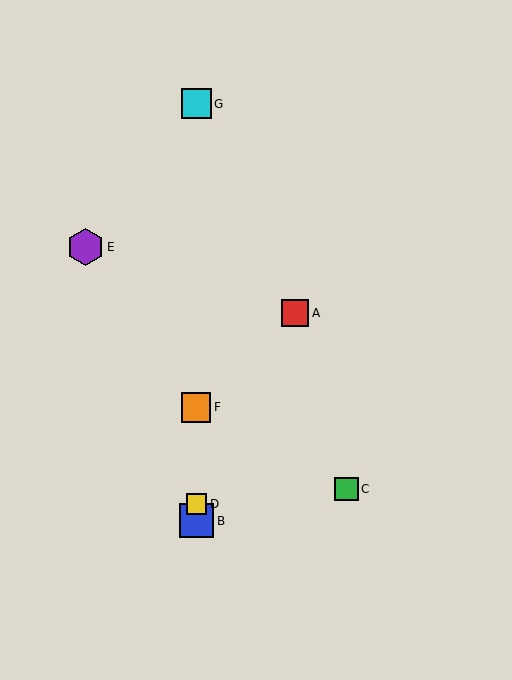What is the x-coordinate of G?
Object G is at x≈196.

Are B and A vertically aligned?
No, B is at x≈196 and A is at x≈295.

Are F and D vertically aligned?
Yes, both are at x≈196.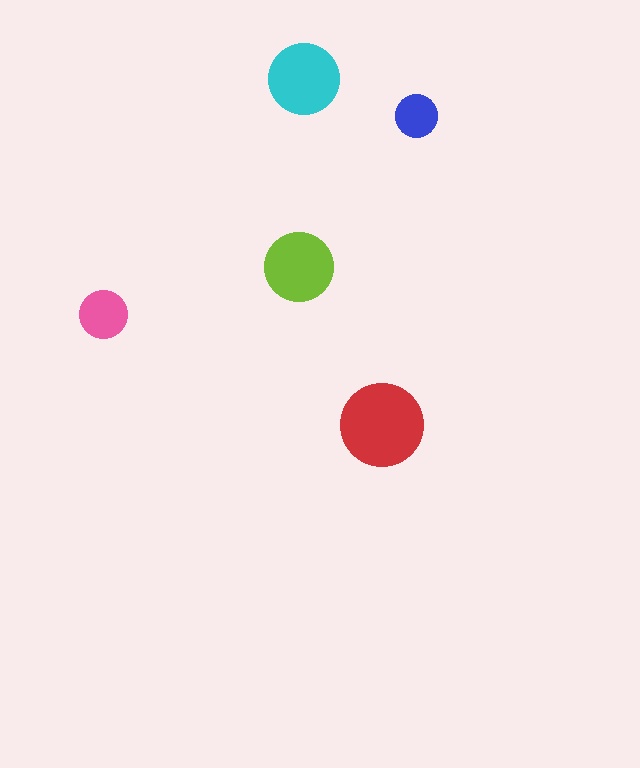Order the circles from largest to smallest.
the red one, the cyan one, the lime one, the pink one, the blue one.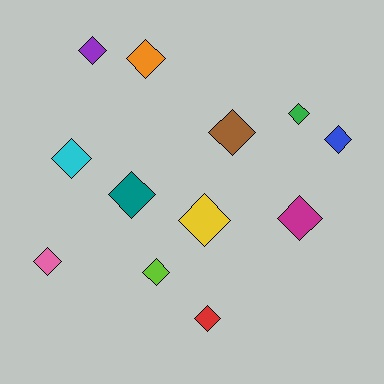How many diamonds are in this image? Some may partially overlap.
There are 12 diamonds.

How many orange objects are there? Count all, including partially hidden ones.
There is 1 orange object.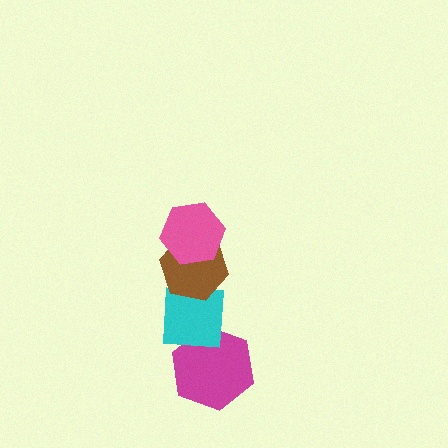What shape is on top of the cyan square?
The brown hexagon is on top of the cyan square.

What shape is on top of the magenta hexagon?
The cyan square is on top of the magenta hexagon.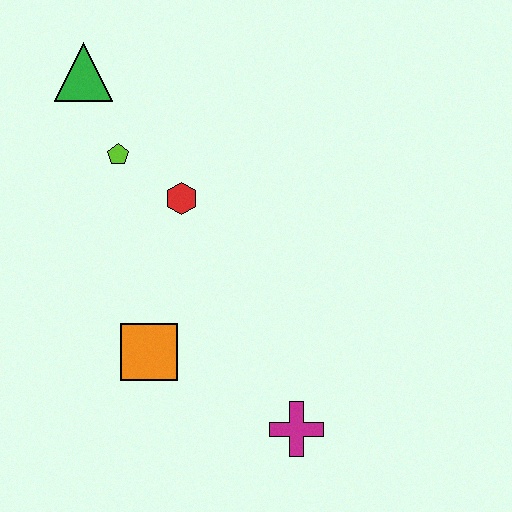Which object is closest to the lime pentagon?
The red hexagon is closest to the lime pentagon.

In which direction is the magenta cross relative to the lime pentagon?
The magenta cross is below the lime pentagon.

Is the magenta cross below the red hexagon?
Yes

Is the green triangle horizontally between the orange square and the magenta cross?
No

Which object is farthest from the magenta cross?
The green triangle is farthest from the magenta cross.